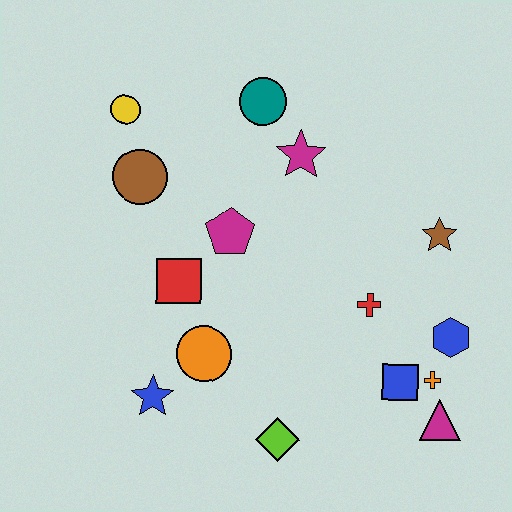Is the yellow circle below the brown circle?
No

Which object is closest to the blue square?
The orange cross is closest to the blue square.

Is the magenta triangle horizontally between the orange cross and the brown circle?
No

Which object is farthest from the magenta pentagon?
The magenta triangle is farthest from the magenta pentagon.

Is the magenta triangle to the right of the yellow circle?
Yes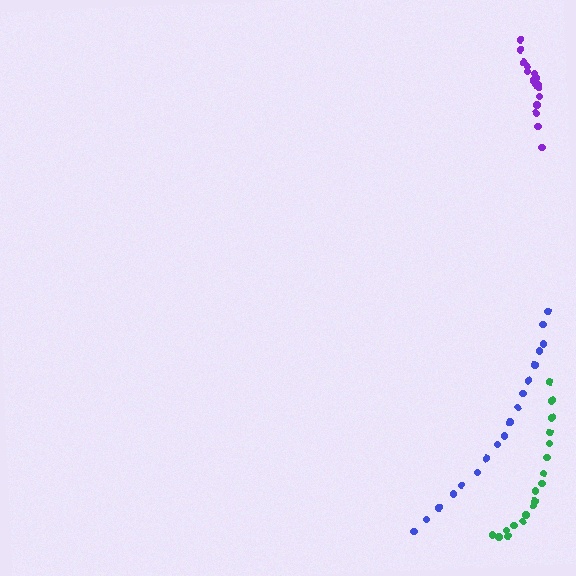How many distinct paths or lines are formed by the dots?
There are 3 distinct paths.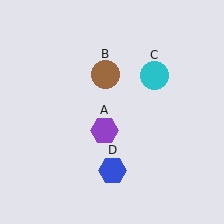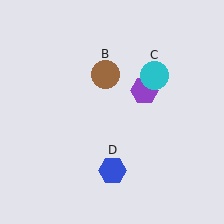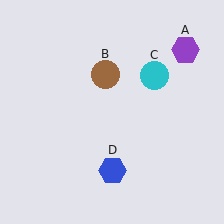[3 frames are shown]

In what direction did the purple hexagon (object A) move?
The purple hexagon (object A) moved up and to the right.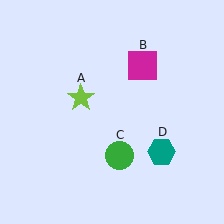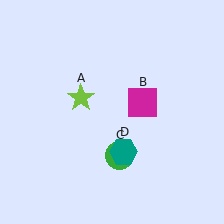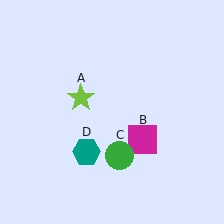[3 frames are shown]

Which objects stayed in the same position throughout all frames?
Lime star (object A) and green circle (object C) remained stationary.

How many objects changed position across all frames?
2 objects changed position: magenta square (object B), teal hexagon (object D).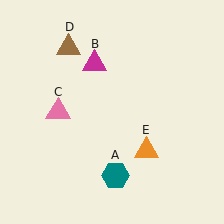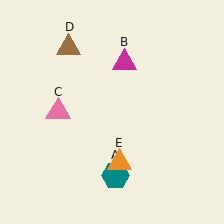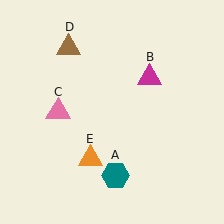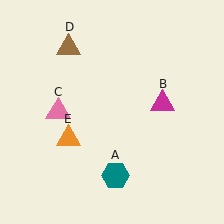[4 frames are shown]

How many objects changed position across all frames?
2 objects changed position: magenta triangle (object B), orange triangle (object E).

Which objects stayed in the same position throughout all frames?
Teal hexagon (object A) and pink triangle (object C) and brown triangle (object D) remained stationary.